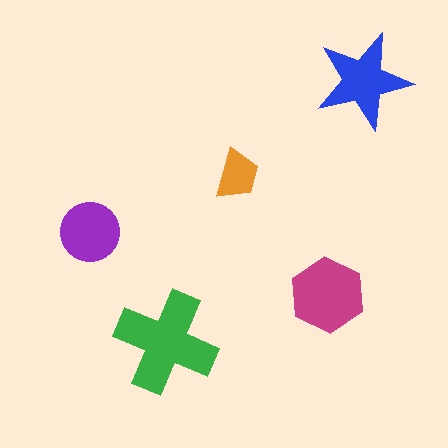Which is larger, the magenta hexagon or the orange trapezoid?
The magenta hexagon.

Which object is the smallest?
The orange trapezoid.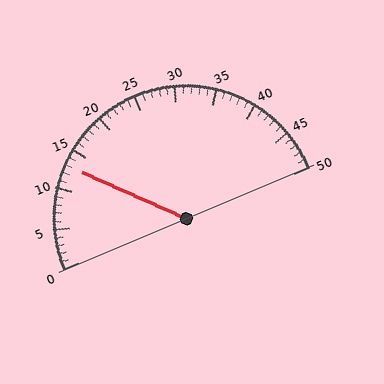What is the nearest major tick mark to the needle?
The nearest major tick mark is 15.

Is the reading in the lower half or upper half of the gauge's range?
The reading is in the lower half of the range (0 to 50).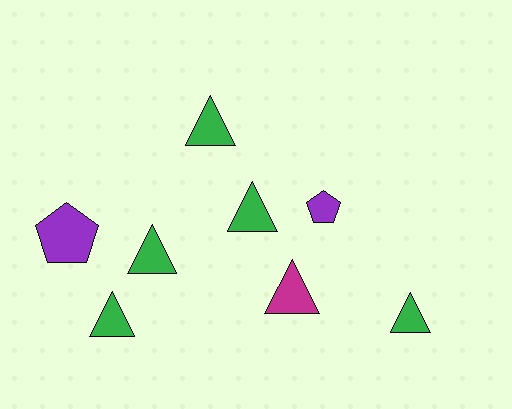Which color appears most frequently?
Green, with 5 objects.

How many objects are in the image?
There are 8 objects.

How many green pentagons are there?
There are no green pentagons.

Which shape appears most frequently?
Triangle, with 6 objects.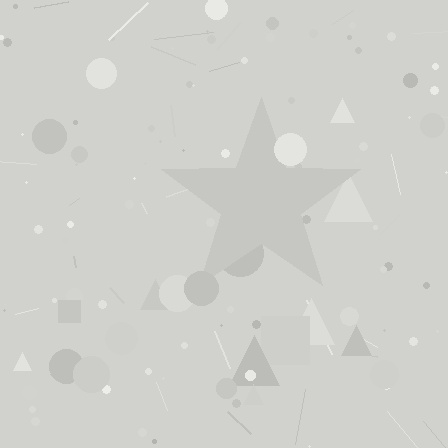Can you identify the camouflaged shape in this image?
The camouflaged shape is a star.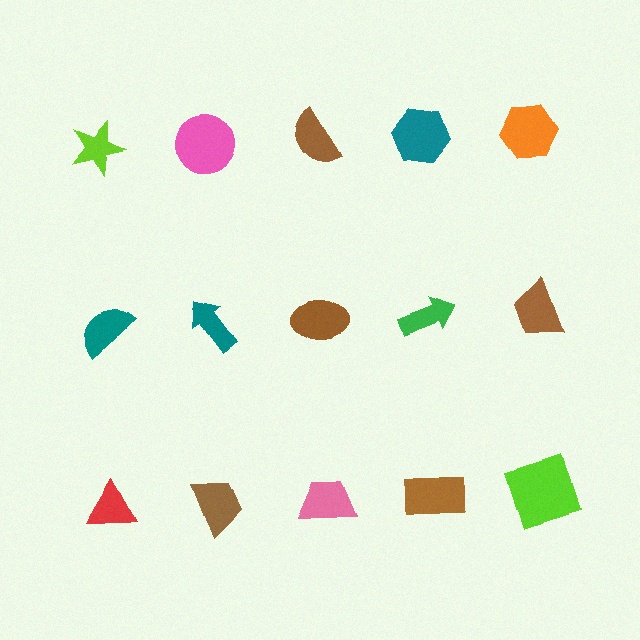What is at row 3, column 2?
A brown trapezoid.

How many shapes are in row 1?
5 shapes.